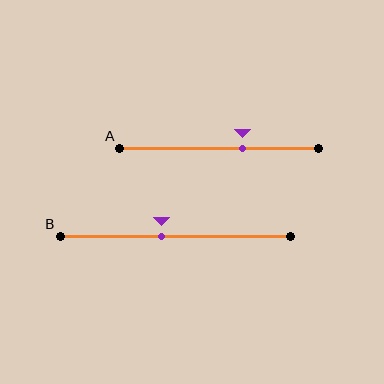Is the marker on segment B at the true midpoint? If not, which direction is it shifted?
No, the marker on segment B is shifted to the left by about 6% of the segment length.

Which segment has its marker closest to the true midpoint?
Segment B has its marker closest to the true midpoint.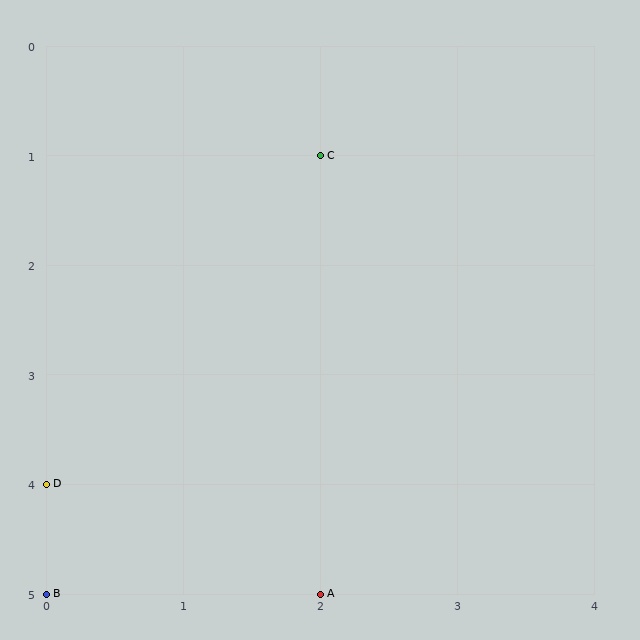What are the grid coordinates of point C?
Point C is at grid coordinates (2, 1).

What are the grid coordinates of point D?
Point D is at grid coordinates (0, 4).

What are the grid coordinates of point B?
Point B is at grid coordinates (0, 5).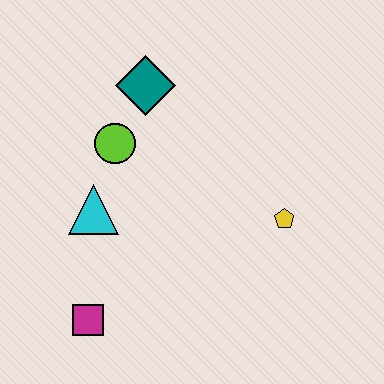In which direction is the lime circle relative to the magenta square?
The lime circle is above the magenta square.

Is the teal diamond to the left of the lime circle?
No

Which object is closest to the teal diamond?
The lime circle is closest to the teal diamond.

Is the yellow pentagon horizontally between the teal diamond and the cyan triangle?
No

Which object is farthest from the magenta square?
The teal diamond is farthest from the magenta square.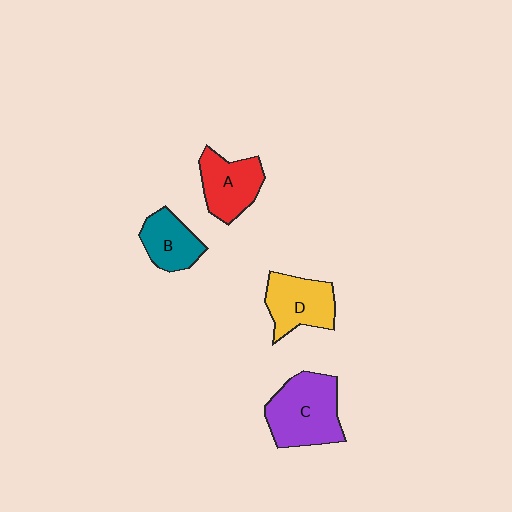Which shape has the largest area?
Shape C (purple).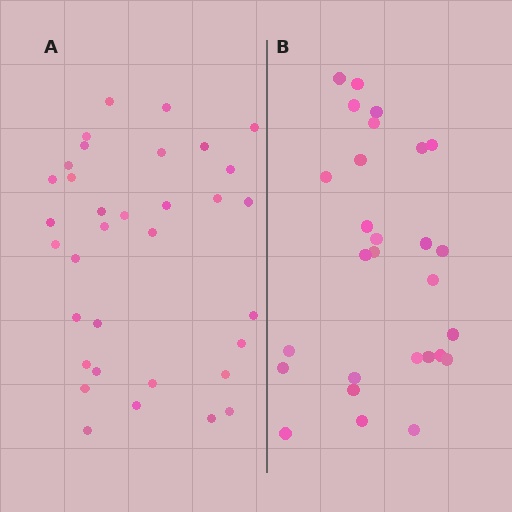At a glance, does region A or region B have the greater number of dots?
Region A (the left region) has more dots.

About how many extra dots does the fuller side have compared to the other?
Region A has about 6 more dots than region B.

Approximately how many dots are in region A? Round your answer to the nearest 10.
About 30 dots. (The exact count is 34, which rounds to 30.)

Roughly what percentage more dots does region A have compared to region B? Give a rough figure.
About 20% more.